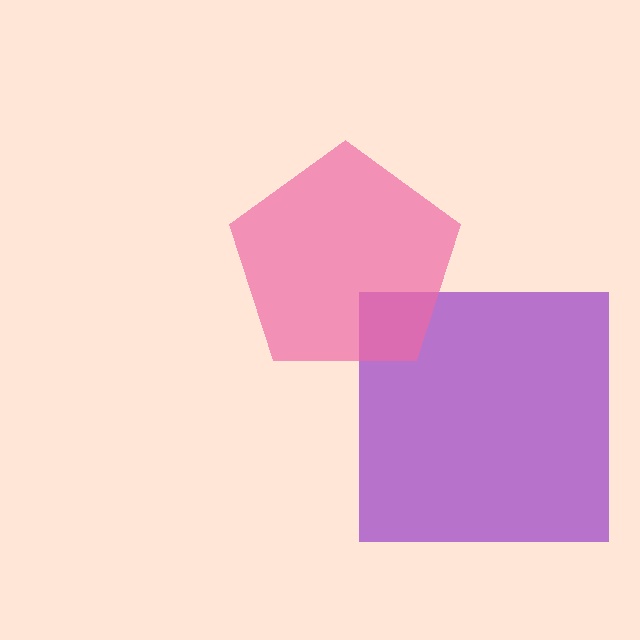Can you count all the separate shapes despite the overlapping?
Yes, there are 2 separate shapes.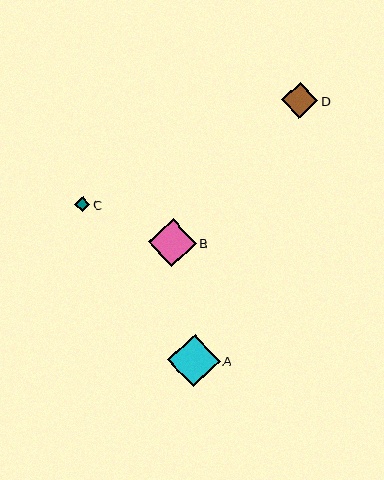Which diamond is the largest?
Diamond A is the largest with a size of approximately 52 pixels.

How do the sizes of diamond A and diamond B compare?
Diamond A and diamond B are approximately the same size.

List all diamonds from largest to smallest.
From largest to smallest: A, B, D, C.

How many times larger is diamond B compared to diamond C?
Diamond B is approximately 3.1 times the size of diamond C.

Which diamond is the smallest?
Diamond C is the smallest with a size of approximately 16 pixels.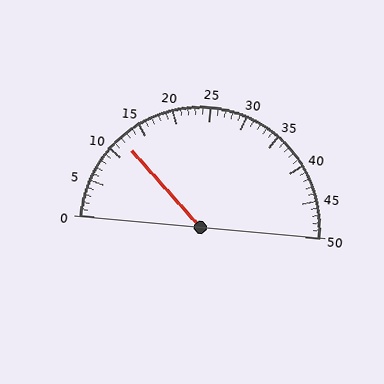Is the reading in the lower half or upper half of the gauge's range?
The reading is in the lower half of the range (0 to 50).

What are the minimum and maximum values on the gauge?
The gauge ranges from 0 to 50.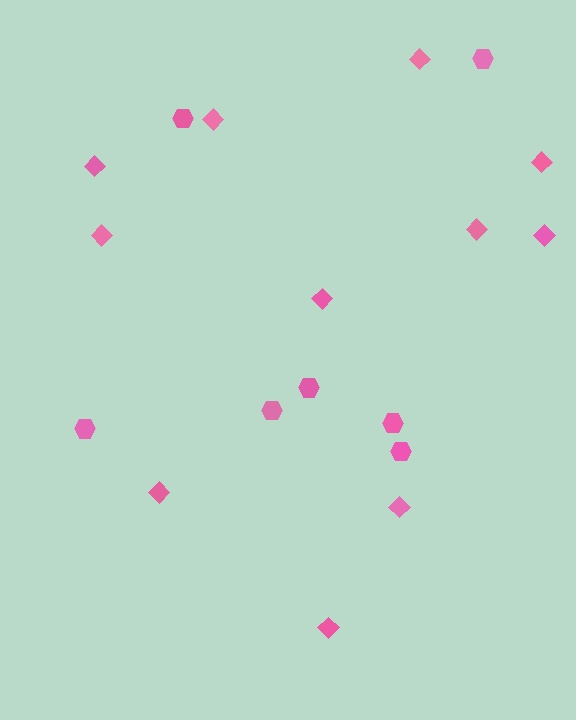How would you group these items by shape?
There are 2 groups: one group of hexagons (7) and one group of diamonds (11).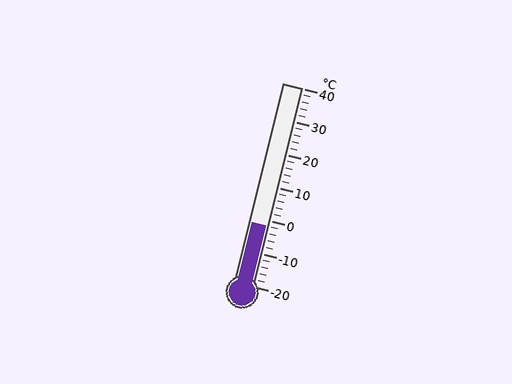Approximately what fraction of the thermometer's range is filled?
The thermometer is filled to approximately 30% of its range.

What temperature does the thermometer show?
The thermometer shows approximately -2°C.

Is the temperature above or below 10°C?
The temperature is below 10°C.